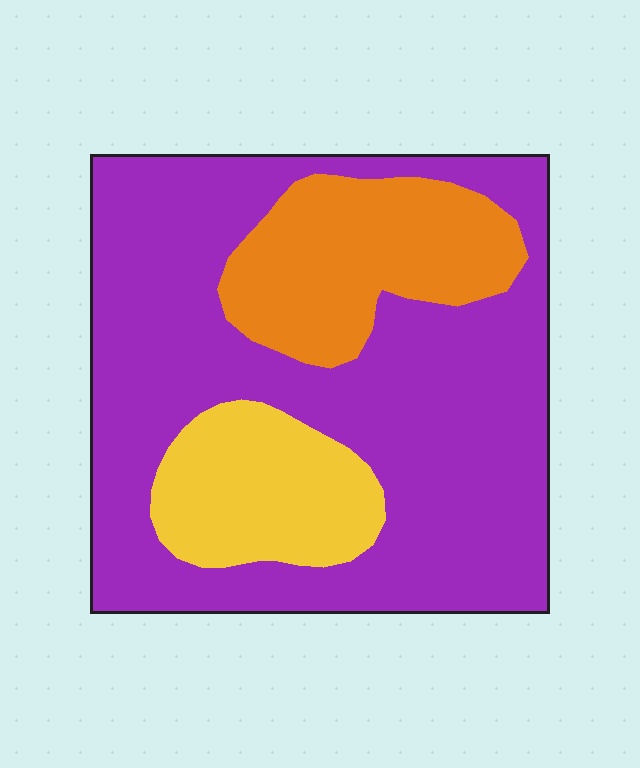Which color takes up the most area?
Purple, at roughly 65%.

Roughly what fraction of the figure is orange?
Orange covers roughly 20% of the figure.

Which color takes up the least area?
Yellow, at roughly 15%.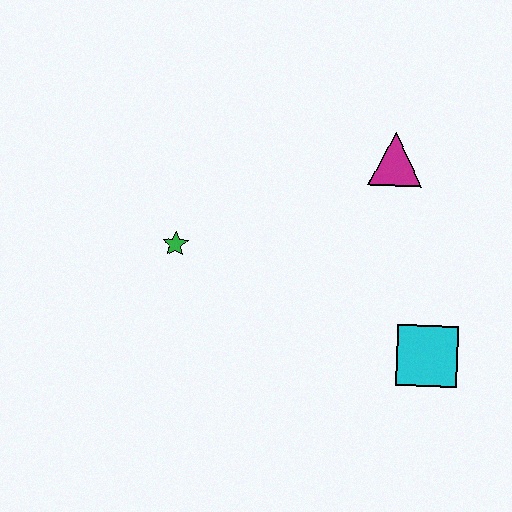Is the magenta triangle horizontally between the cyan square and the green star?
Yes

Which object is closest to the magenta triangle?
The cyan square is closest to the magenta triangle.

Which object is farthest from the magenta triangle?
The green star is farthest from the magenta triangle.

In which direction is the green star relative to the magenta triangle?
The green star is to the left of the magenta triangle.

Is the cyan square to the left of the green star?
No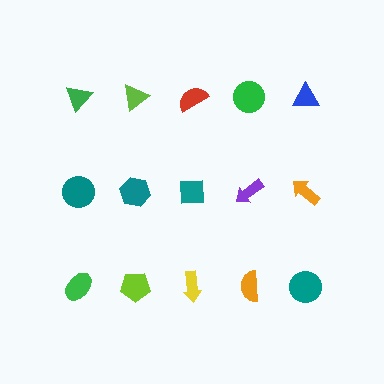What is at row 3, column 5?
A teal circle.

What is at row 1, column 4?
A green circle.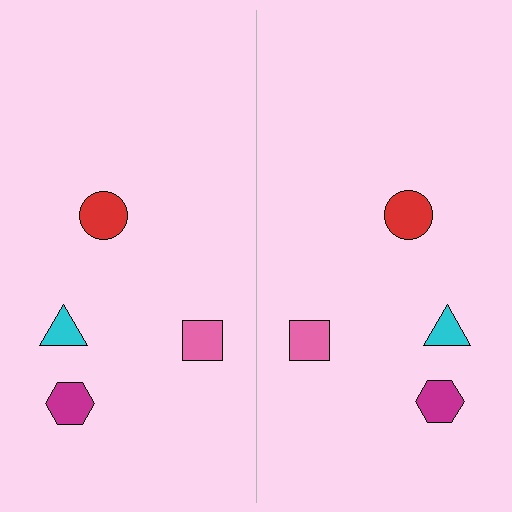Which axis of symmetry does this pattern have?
The pattern has a vertical axis of symmetry running through the center of the image.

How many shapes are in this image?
There are 8 shapes in this image.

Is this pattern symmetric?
Yes, this pattern has bilateral (reflection) symmetry.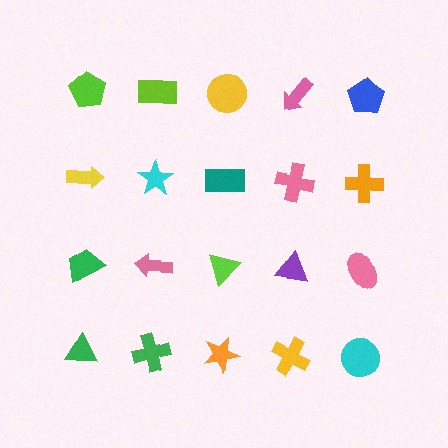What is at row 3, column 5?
A pink ellipse.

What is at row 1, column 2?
A lime rectangle.